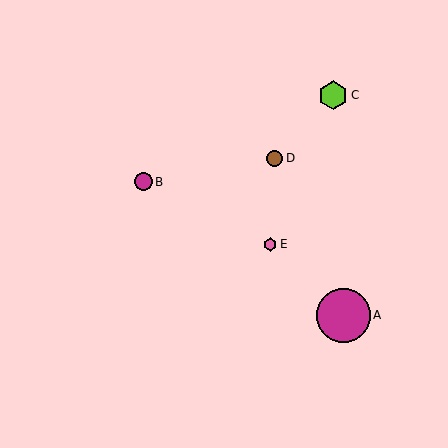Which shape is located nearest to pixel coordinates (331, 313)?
The magenta circle (labeled A) at (343, 315) is nearest to that location.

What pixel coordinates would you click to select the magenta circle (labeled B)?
Click at (144, 182) to select the magenta circle B.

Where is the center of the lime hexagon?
The center of the lime hexagon is at (333, 95).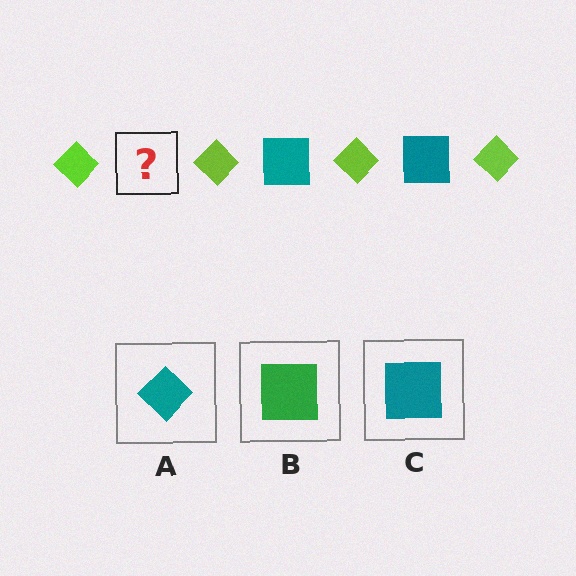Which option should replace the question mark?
Option C.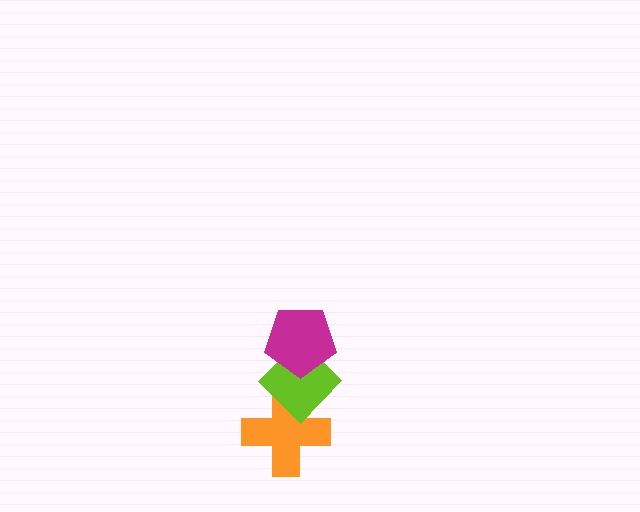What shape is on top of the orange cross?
The lime diamond is on top of the orange cross.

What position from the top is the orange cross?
The orange cross is 3rd from the top.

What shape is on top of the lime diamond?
The magenta pentagon is on top of the lime diamond.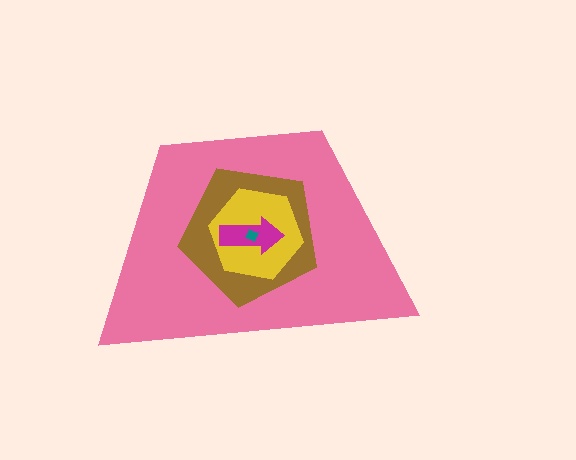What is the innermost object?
The teal diamond.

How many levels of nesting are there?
5.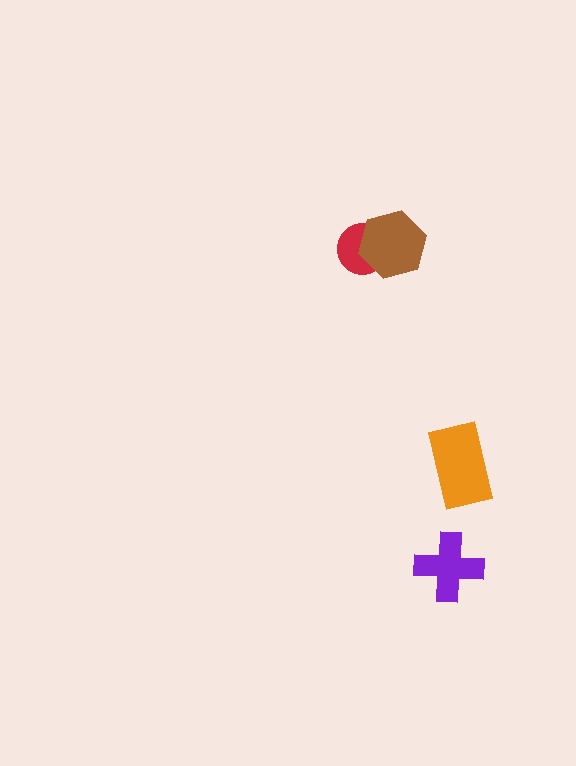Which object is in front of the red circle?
The brown hexagon is in front of the red circle.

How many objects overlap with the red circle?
1 object overlaps with the red circle.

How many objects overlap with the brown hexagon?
1 object overlaps with the brown hexagon.